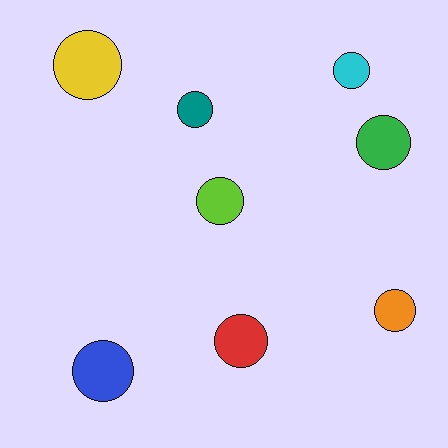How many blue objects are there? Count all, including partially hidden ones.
There is 1 blue object.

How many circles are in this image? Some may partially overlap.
There are 8 circles.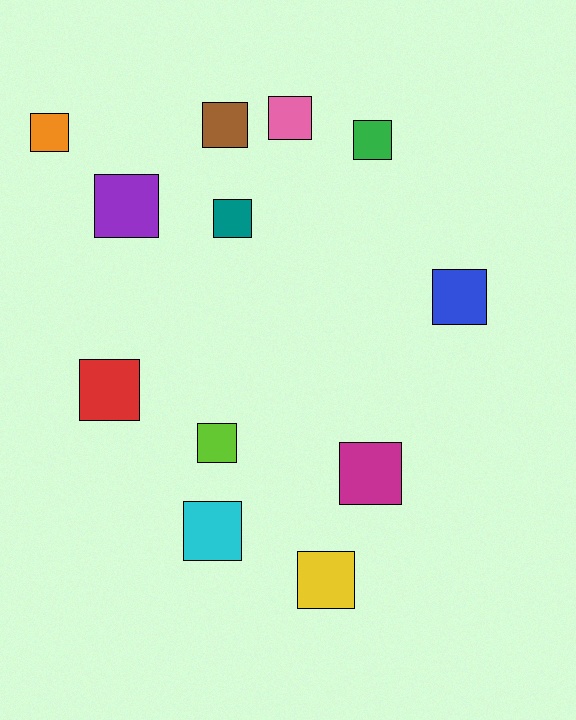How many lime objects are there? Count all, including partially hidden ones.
There is 1 lime object.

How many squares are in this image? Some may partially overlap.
There are 12 squares.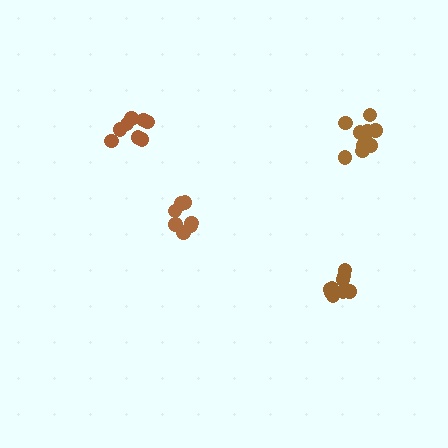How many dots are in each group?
Group 1: 10 dots, Group 2: 9 dots, Group 3: 7 dots, Group 4: 8 dots (34 total).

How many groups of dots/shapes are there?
There are 4 groups.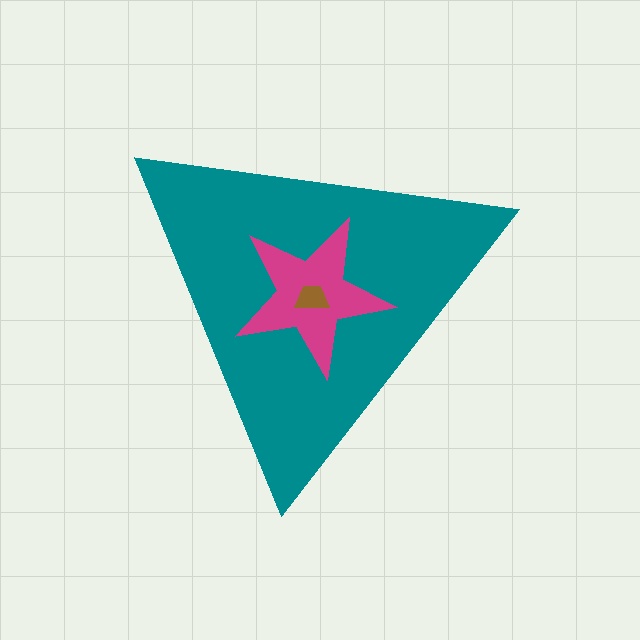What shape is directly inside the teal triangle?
The magenta star.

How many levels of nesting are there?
3.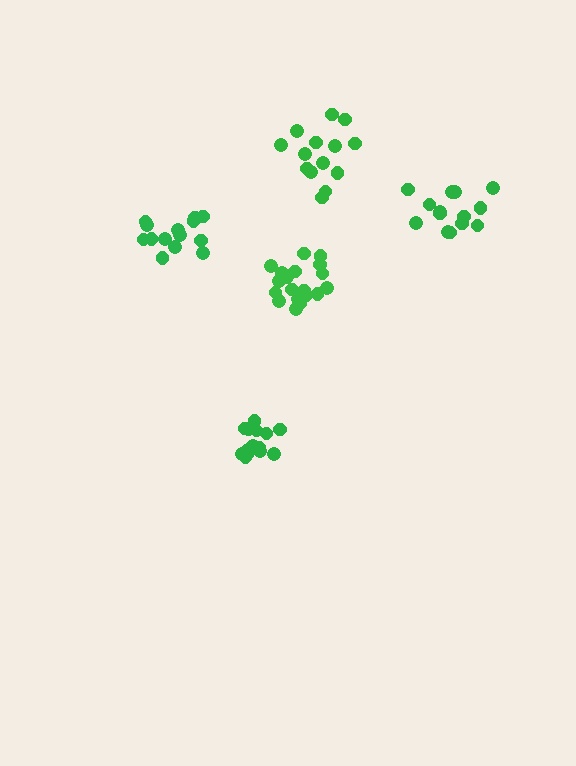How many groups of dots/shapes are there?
There are 5 groups.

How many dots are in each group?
Group 1: 14 dots, Group 2: 19 dots, Group 3: 14 dots, Group 4: 14 dots, Group 5: 14 dots (75 total).